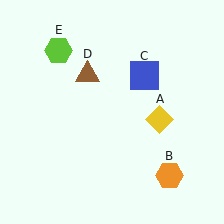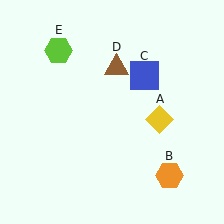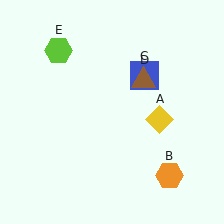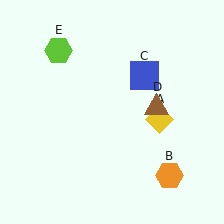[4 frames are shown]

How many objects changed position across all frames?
1 object changed position: brown triangle (object D).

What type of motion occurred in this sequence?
The brown triangle (object D) rotated clockwise around the center of the scene.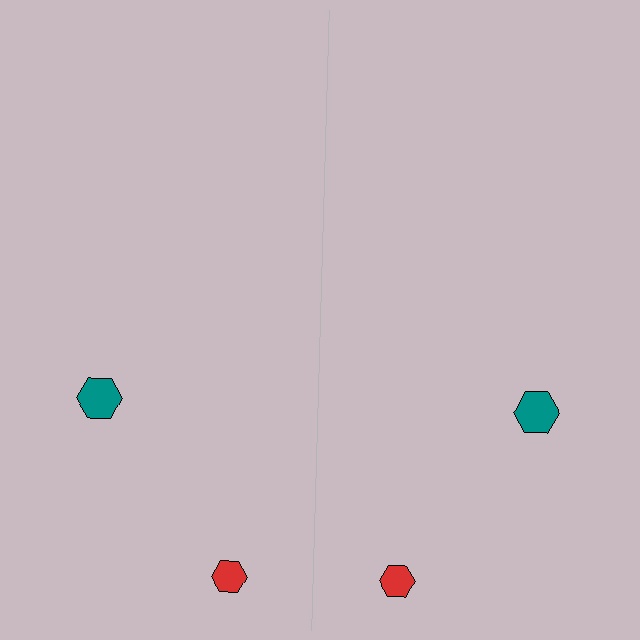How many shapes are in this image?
There are 4 shapes in this image.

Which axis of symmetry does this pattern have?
The pattern has a vertical axis of symmetry running through the center of the image.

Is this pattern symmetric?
Yes, this pattern has bilateral (reflection) symmetry.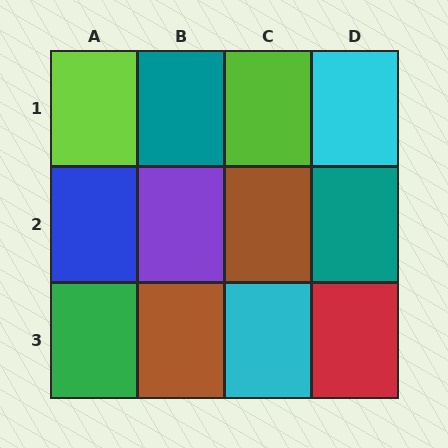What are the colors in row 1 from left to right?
Lime, teal, lime, cyan.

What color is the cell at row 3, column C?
Cyan.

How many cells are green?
1 cell is green.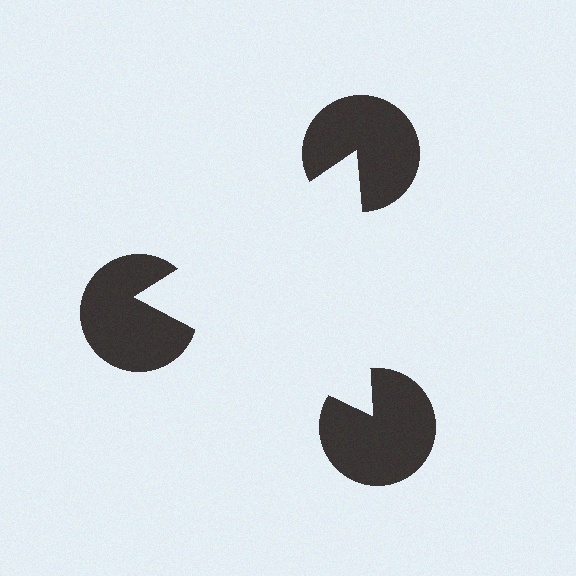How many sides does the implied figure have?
3 sides.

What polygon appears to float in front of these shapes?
An illusory triangle — its edges are inferred from the aligned wedge cuts in the pac-man discs, not physically drawn.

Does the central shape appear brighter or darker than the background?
It typically appears slightly brighter than the background, even though no actual brightness change is drawn.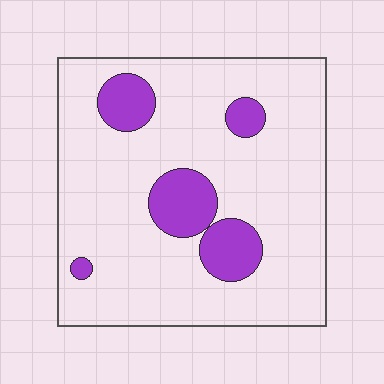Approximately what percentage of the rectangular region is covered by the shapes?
Approximately 15%.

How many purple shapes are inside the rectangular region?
5.